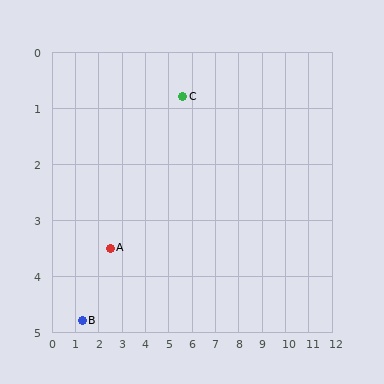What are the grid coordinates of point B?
Point B is at approximately (1.3, 4.8).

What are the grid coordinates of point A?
Point A is at approximately (2.5, 3.5).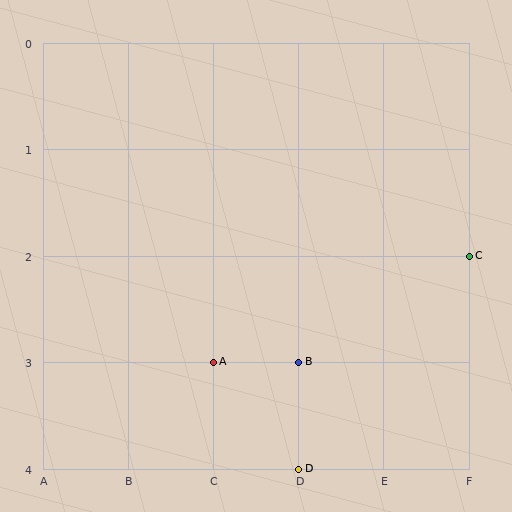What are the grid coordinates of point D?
Point D is at grid coordinates (D, 4).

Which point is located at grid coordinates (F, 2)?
Point C is at (F, 2).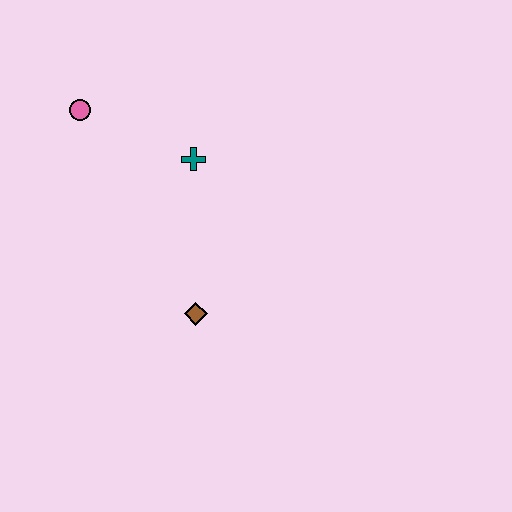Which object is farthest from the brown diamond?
The pink circle is farthest from the brown diamond.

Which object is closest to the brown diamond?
The teal cross is closest to the brown diamond.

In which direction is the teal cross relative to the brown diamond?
The teal cross is above the brown diamond.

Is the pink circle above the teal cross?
Yes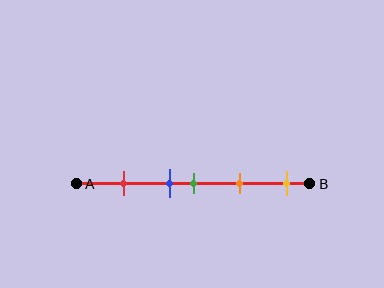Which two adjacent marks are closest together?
The blue and green marks are the closest adjacent pair.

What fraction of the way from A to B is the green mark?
The green mark is approximately 50% (0.5) of the way from A to B.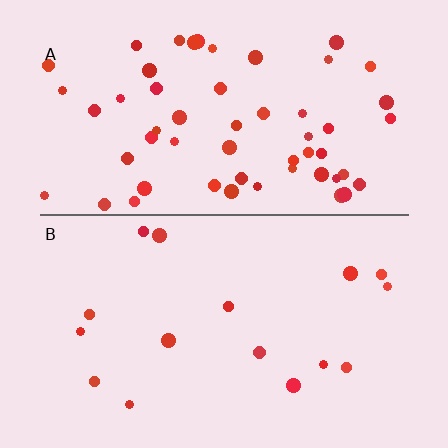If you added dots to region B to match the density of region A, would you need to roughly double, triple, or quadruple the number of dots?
Approximately triple.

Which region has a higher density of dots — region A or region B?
A (the top).